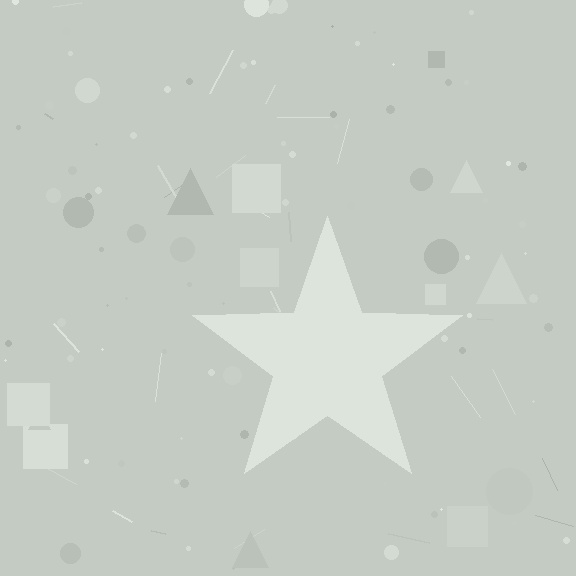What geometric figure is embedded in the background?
A star is embedded in the background.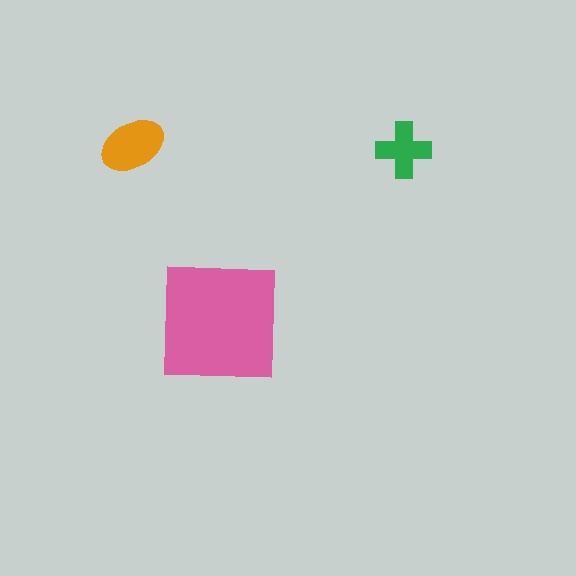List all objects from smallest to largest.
The green cross, the orange ellipse, the pink square.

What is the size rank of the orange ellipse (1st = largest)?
2nd.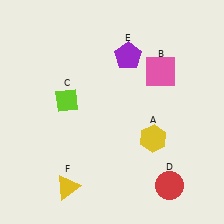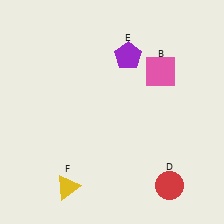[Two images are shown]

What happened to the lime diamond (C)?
The lime diamond (C) was removed in Image 2. It was in the top-left area of Image 1.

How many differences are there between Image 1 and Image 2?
There are 2 differences between the two images.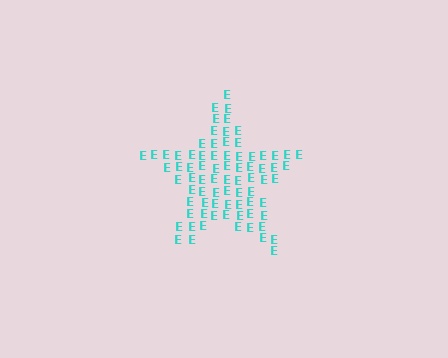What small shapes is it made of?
It is made of small letter E's.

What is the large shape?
The large shape is a star.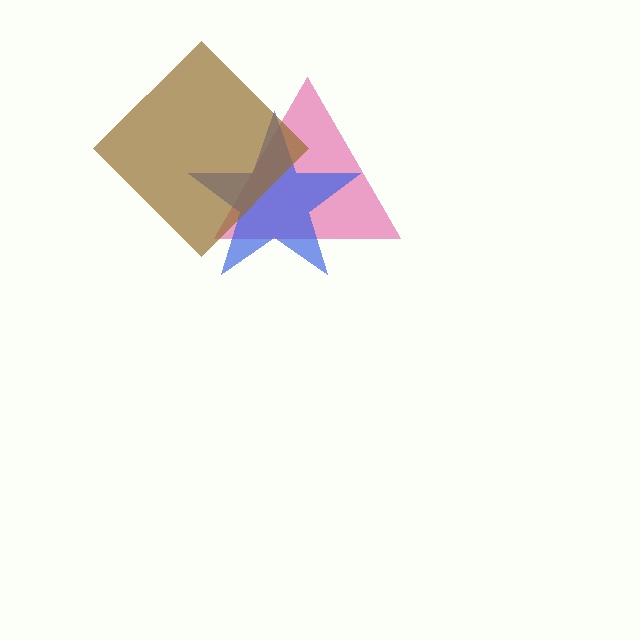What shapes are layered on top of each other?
The layered shapes are: a pink triangle, a blue star, a brown diamond.